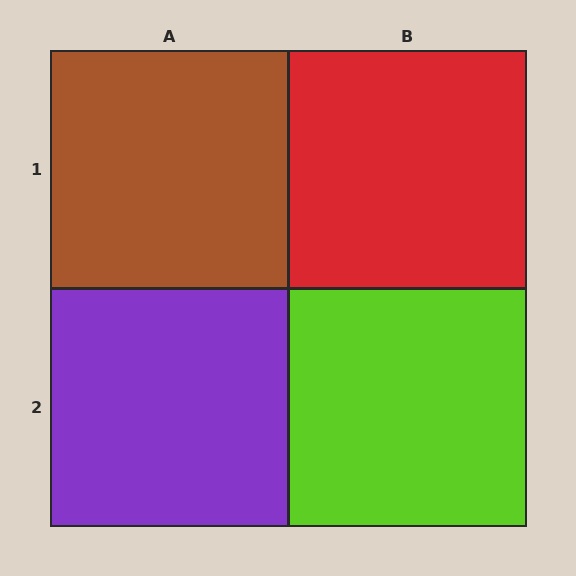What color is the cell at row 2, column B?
Lime.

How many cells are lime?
1 cell is lime.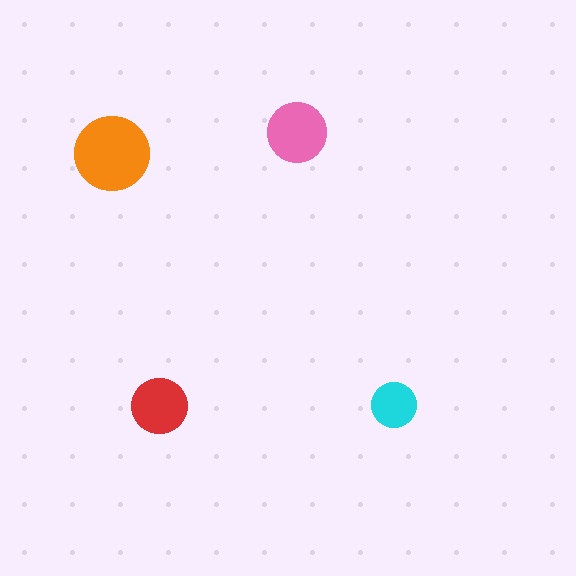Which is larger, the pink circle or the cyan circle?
The pink one.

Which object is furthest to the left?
The orange circle is leftmost.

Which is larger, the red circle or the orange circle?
The orange one.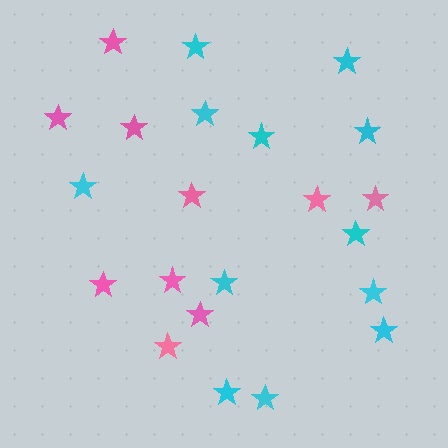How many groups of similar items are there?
There are 2 groups: one group of pink stars (10) and one group of cyan stars (12).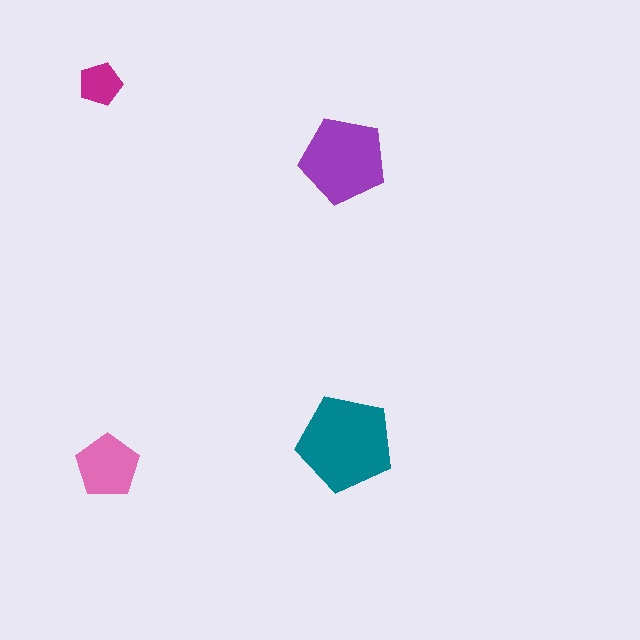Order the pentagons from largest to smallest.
the teal one, the purple one, the pink one, the magenta one.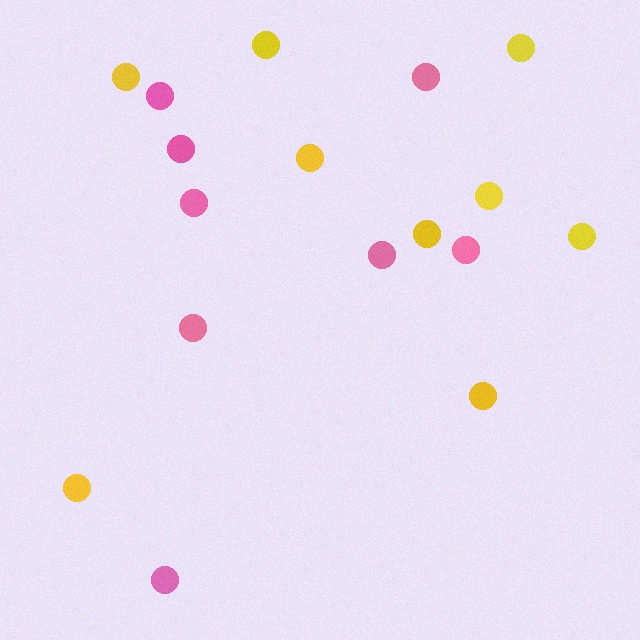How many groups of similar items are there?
There are 2 groups: one group of pink circles (8) and one group of yellow circles (9).